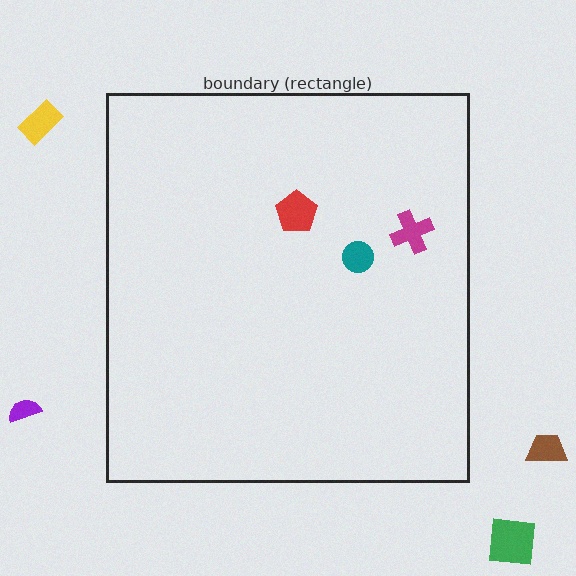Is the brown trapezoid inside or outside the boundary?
Outside.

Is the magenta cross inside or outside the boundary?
Inside.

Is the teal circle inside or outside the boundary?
Inside.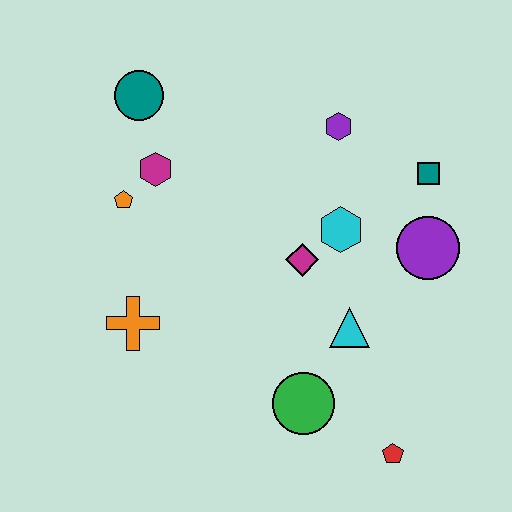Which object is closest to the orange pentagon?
The magenta hexagon is closest to the orange pentagon.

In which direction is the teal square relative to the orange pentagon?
The teal square is to the right of the orange pentagon.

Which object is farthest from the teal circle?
The red pentagon is farthest from the teal circle.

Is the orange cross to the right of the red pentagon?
No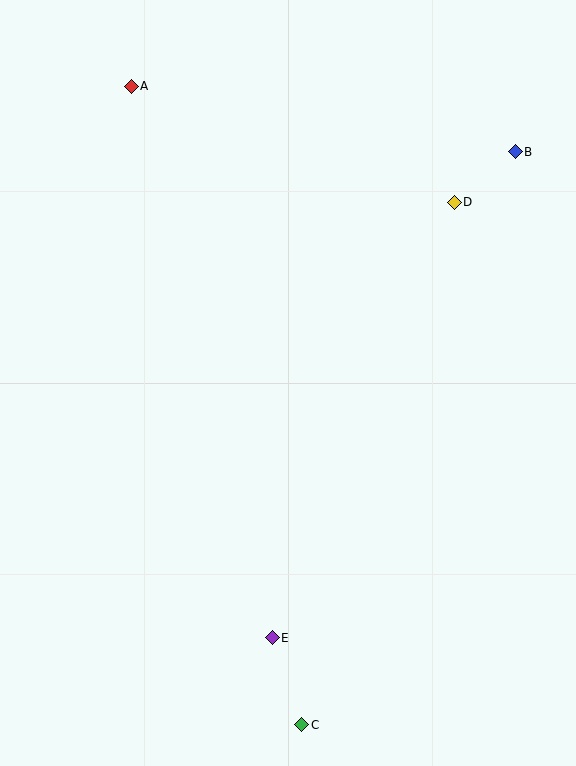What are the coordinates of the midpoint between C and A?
The midpoint between C and A is at (216, 405).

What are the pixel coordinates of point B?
Point B is at (515, 152).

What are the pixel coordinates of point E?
Point E is at (272, 638).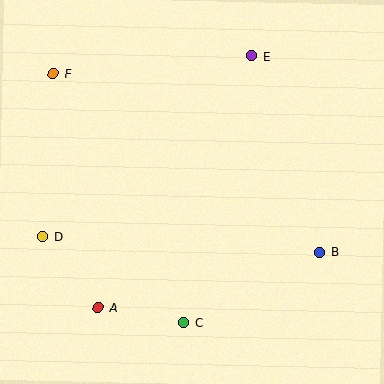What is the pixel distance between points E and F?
The distance between E and F is 199 pixels.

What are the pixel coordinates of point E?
Point E is at (251, 56).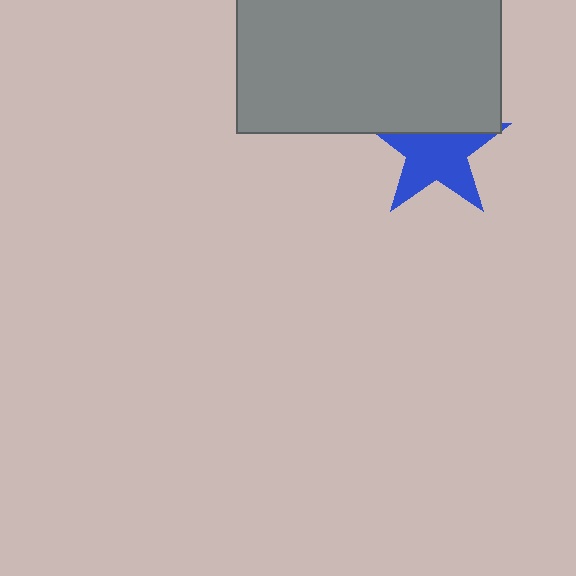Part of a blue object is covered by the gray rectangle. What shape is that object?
It is a star.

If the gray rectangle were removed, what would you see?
You would see the complete blue star.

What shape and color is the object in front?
The object in front is a gray rectangle.